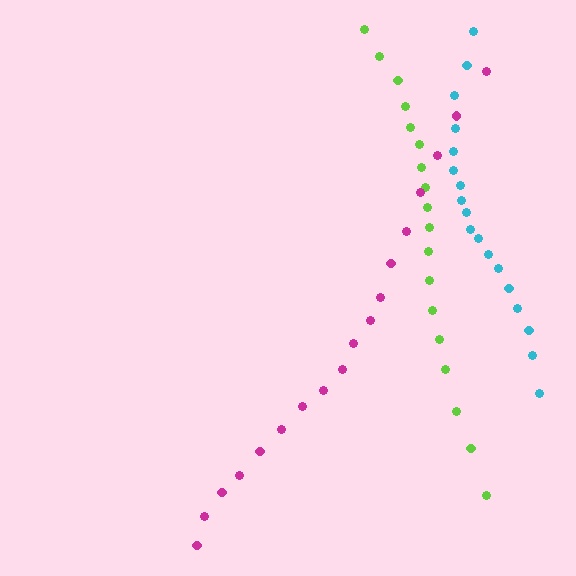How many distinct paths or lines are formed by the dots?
There are 3 distinct paths.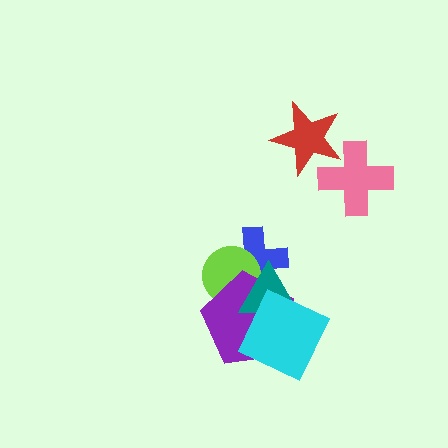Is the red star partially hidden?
Yes, it is partially covered by another shape.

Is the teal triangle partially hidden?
Yes, it is partially covered by another shape.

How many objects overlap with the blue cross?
3 objects overlap with the blue cross.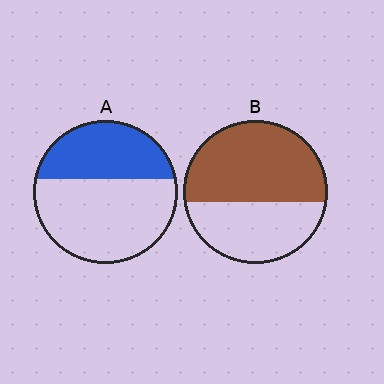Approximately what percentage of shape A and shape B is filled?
A is approximately 40% and B is approximately 60%.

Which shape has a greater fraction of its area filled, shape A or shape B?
Shape B.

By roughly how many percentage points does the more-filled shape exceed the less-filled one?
By roughly 20 percentage points (B over A).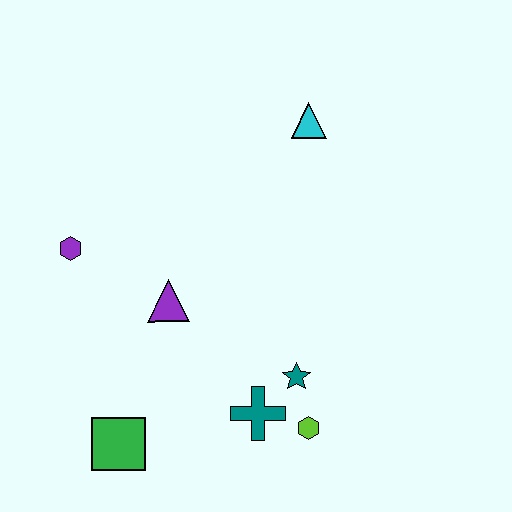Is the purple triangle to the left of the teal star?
Yes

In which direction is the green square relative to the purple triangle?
The green square is below the purple triangle.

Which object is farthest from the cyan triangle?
The green square is farthest from the cyan triangle.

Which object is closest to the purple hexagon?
The purple triangle is closest to the purple hexagon.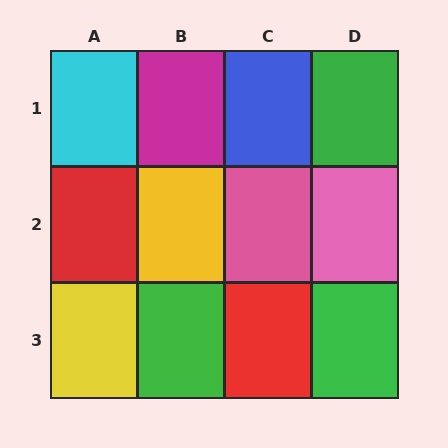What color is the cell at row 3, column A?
Yellow.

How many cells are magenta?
1 cell is magenta.